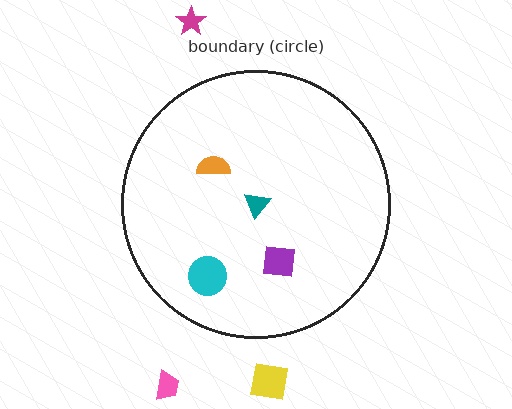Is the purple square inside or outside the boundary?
Inside.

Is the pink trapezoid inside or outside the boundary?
Outside.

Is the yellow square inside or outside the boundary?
Outside.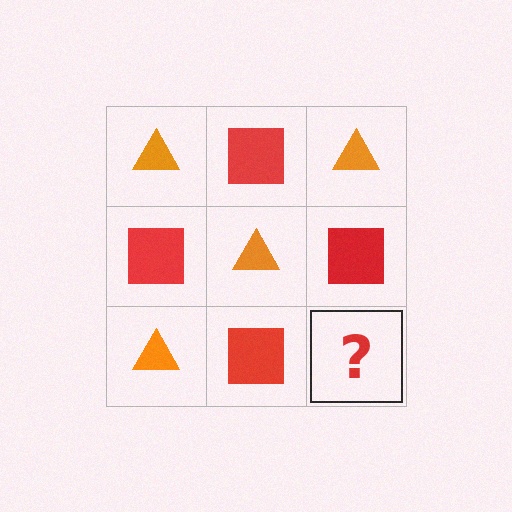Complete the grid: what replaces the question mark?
The question mark should be replaced with an orange triangle.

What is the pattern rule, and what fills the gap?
The rule is that it alternates orange triangle and red square in a checkerboard pattern. The gap should be filled with an orange triangle.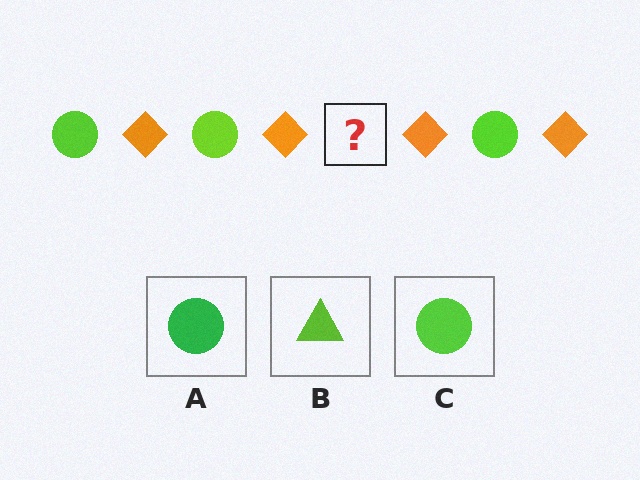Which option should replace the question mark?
Option C.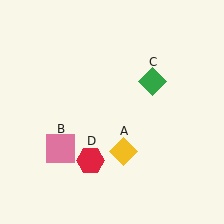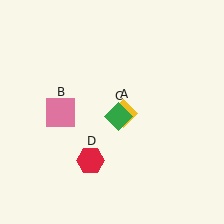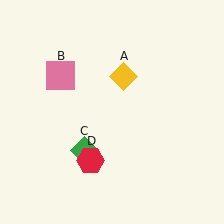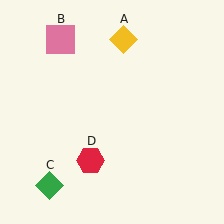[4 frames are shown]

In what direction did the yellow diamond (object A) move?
The yellow diamond (object A) moved up.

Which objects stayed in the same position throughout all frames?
Red hexagon (object D) remained stationary.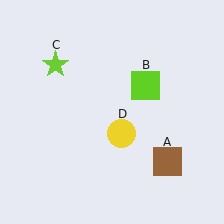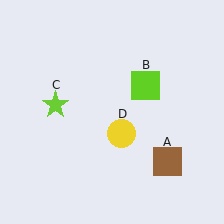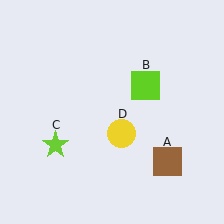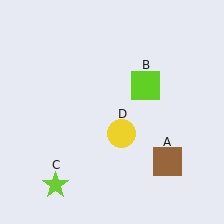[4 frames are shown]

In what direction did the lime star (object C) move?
The lime star (object C) moved down.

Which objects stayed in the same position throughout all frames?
Brown square (object A) and lime square (object B) and yellow circle (object D) remained stationary.